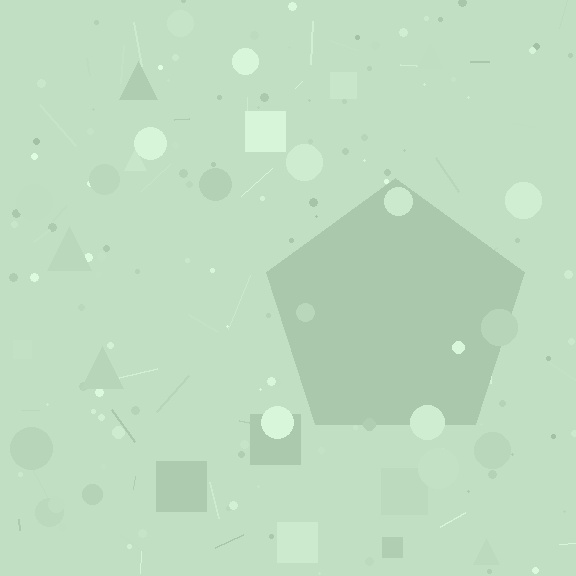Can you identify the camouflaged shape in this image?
The camouflaged shape is a pentagon.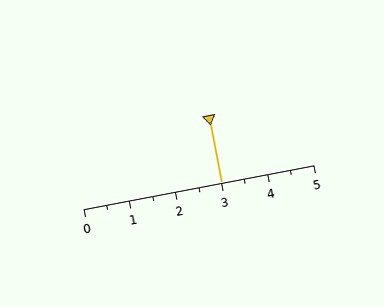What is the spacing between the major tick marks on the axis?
The major ticks are spaced 1 apart.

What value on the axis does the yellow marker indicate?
The marker indicates approximately 3.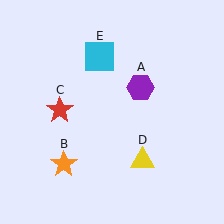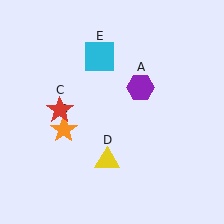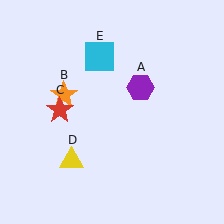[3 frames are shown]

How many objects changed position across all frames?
2 objects changed position: orange star (object B), yellow triangle (object D).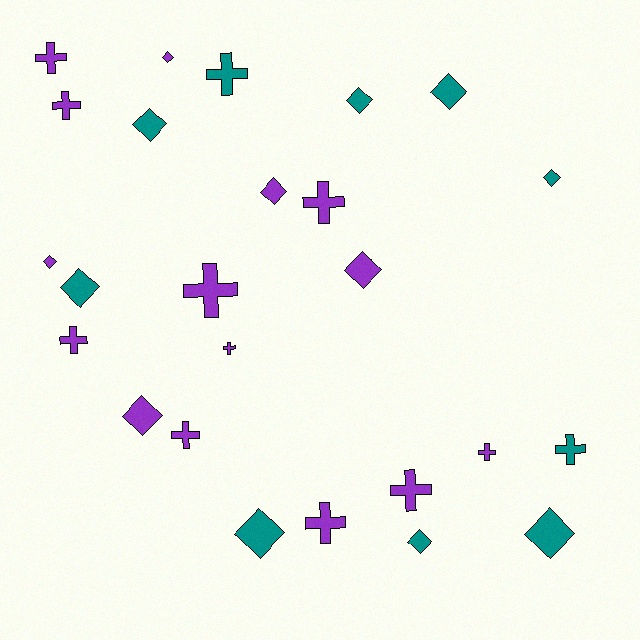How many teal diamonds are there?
There are 8 teal diamonds.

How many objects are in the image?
There are 25 objects.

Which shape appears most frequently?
Diamond, with 13 objects.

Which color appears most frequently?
Purple, with 15 objects.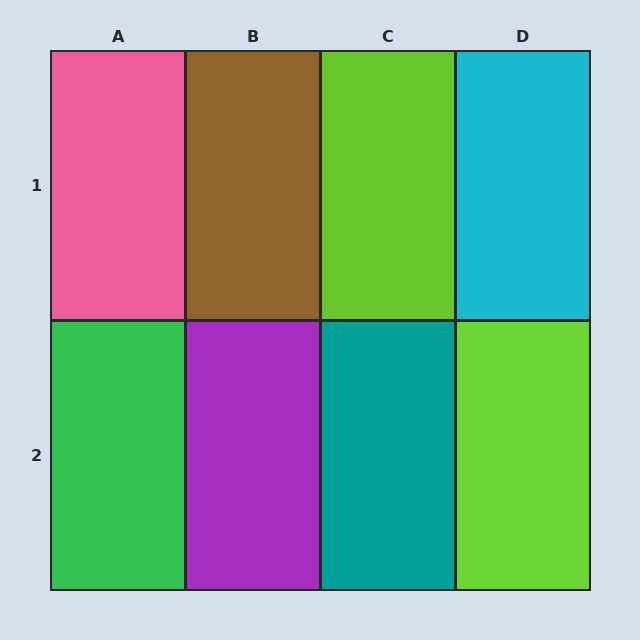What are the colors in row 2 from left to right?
Green, purple, teal, lime.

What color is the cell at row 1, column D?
Cyan.